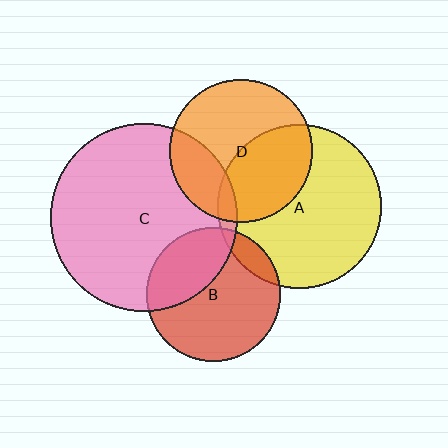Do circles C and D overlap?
Yes.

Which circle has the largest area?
Circle C (pink).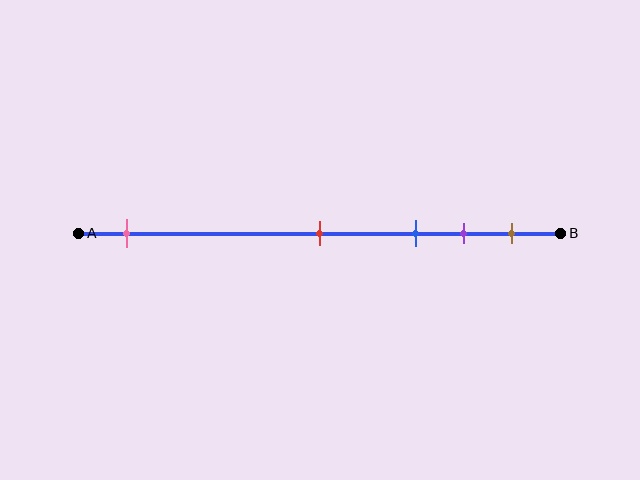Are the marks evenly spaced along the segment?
No, the marks are not evenly spaced.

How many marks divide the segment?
There are 5 marks dividing the segment.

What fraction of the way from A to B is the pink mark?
The pink mark is approximately 10% (0.1) of the way from A to B.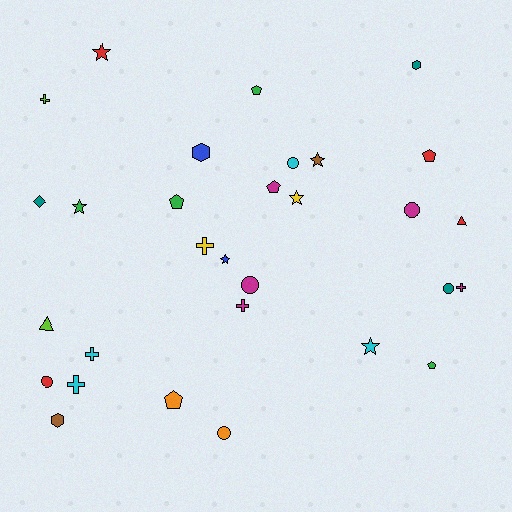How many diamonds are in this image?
There is 1 diamond.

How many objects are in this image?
There are 30 objects.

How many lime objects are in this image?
There are 2 lime objects.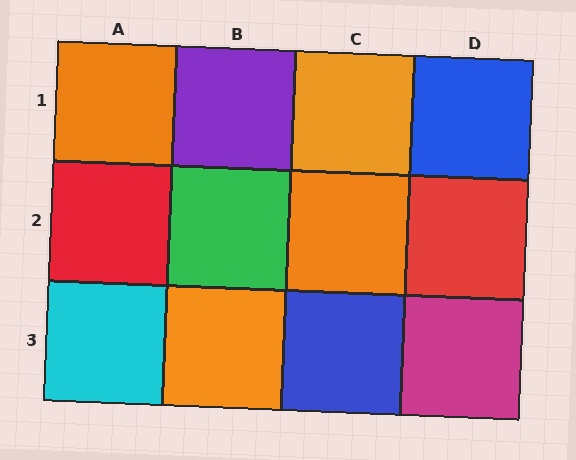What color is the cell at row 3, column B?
Orange.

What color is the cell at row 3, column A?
Cyan.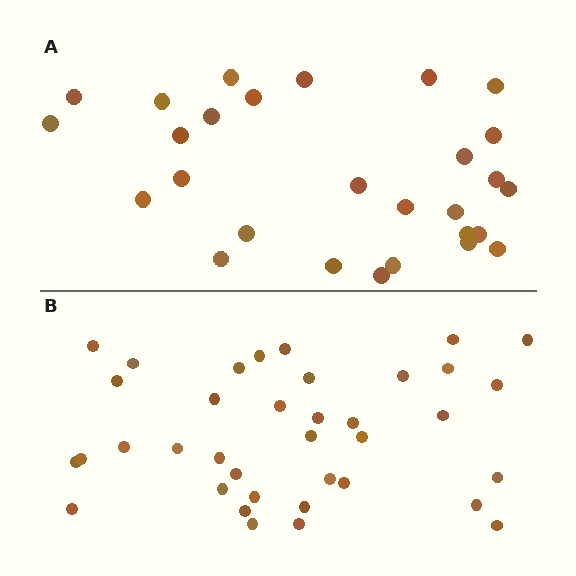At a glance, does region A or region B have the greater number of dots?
Region B (the bottom region) has more dots.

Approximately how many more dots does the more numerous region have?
Region B has roughly 8 or so more dots than region A.